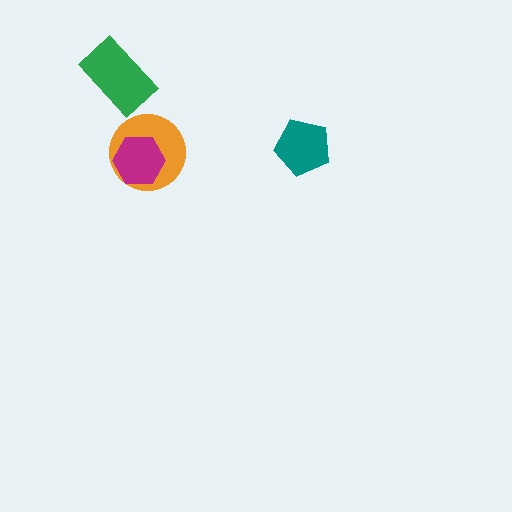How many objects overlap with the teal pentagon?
0 objects overlap with the teal pentagon.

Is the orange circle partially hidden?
Yes, it is partially covered by another shape.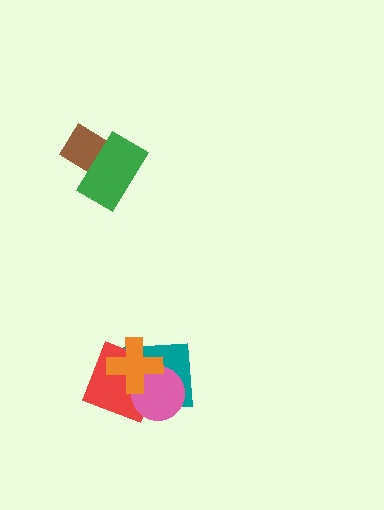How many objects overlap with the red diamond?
3 objects overlap with the red diamond.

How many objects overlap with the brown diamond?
1 object overlaps with the brown diamond.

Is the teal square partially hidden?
Yes, it is partially covered by another shape.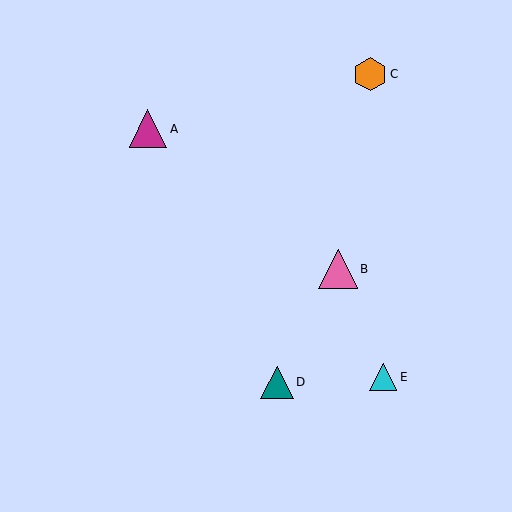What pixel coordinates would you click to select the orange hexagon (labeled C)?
Click at (370, 74) to select the orange hexagon C.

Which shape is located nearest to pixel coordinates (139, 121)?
The magenta triangle (labeled A) at (148, 129) is nearest to that location.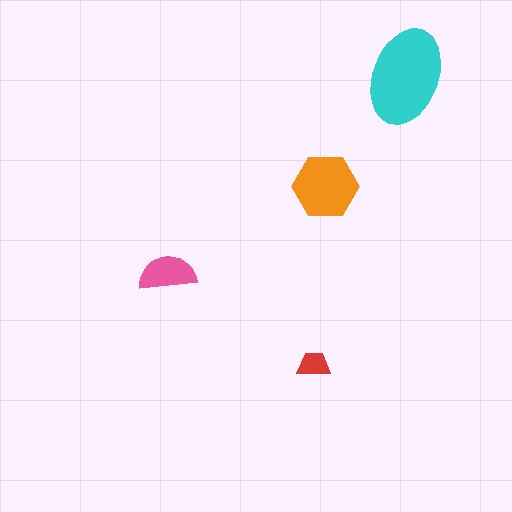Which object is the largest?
The cyan ellipse.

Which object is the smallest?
The red trapezoid.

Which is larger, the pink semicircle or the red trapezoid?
The pink semicircle.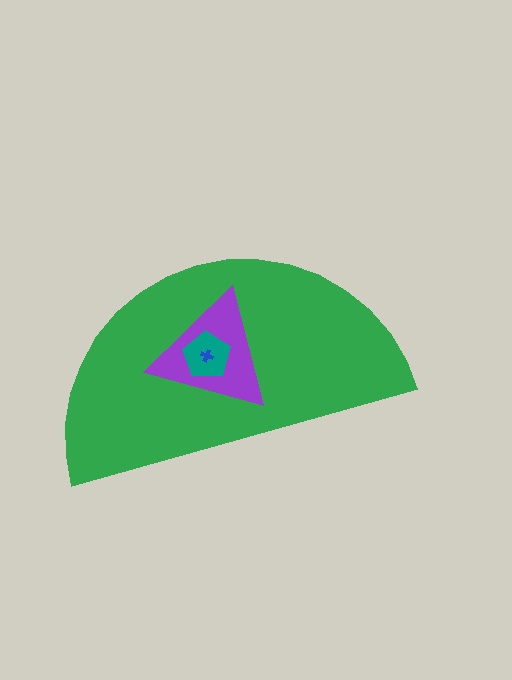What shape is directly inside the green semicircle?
The purple triangle.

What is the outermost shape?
The green semicircle.